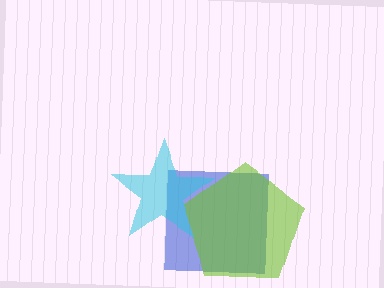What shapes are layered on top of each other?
The layered shapes are: a blue square, a lime pentagon, a cyan star.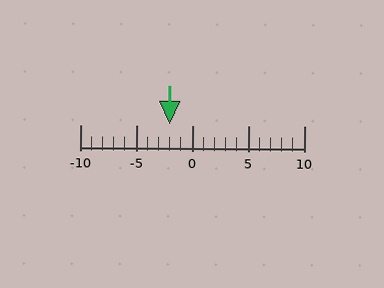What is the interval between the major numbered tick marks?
The major tick marks are spaced 5 units apart.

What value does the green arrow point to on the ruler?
The green arrow points to approximately -2.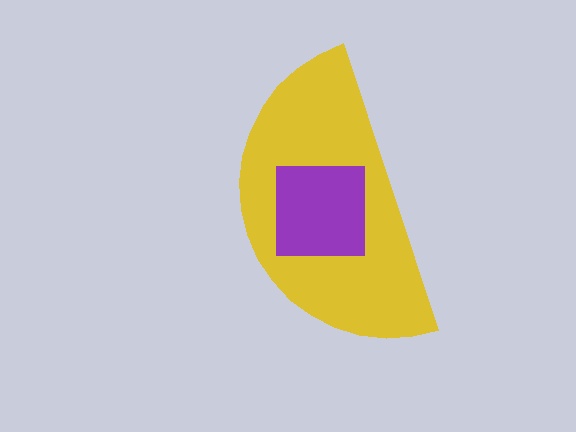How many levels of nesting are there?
2.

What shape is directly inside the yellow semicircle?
The purple square.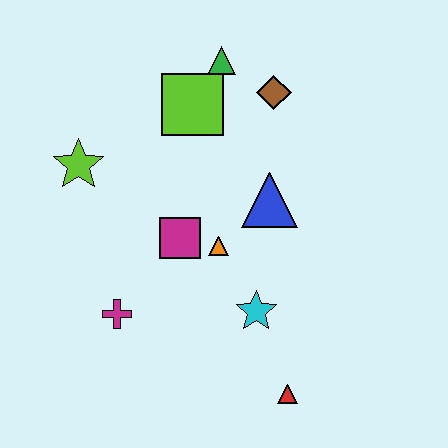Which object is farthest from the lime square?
The red triangle is farthest from the lime square.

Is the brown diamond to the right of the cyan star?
Yes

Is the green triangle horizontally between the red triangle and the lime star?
Yes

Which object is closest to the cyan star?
The orange triangle is closest to the cyan star.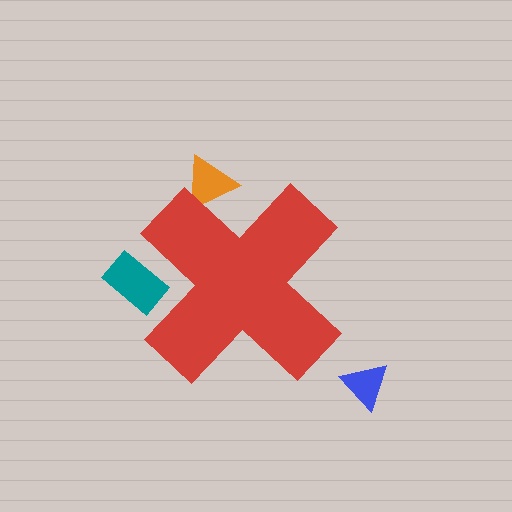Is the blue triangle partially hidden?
No, the blue triangle is fully visible.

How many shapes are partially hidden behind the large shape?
2 shapes are partially hidden.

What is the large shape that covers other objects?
A red cross.